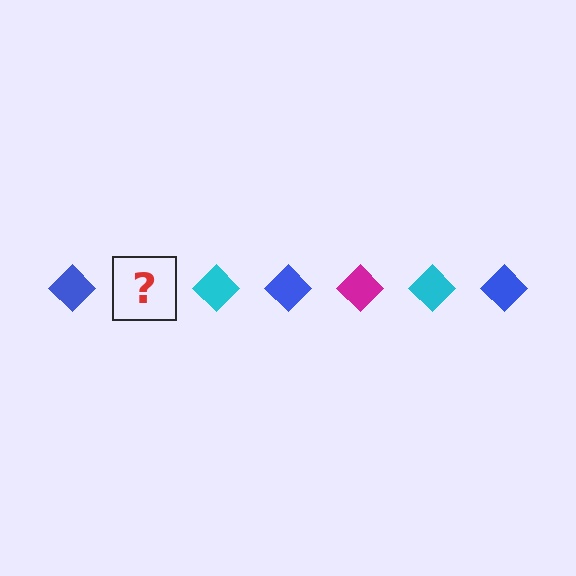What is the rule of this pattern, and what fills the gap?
The rule is that the pattern cycles through blue, magenta, cyan diamonds. The gap should be filled with a magenta diamond.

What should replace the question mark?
The question mark should be replaced with a magenta diamond.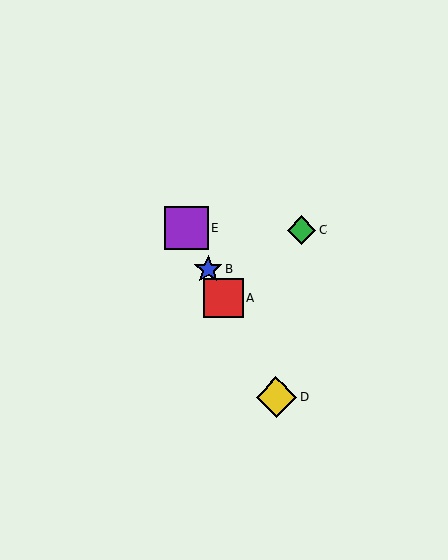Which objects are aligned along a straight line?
Objects A, B, D, E are aligned along a straight line.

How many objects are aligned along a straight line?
4 objects (A, B, D, E) are aligned along a straight line.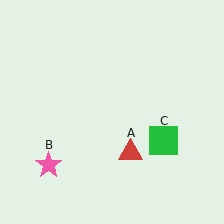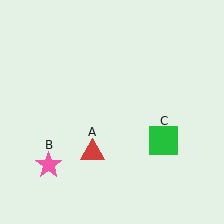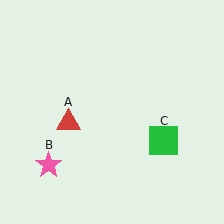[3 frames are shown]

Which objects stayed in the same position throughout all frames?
Pink star (object B) and green square (object C) remained stationary.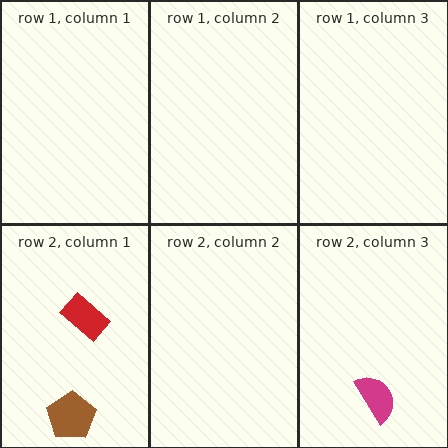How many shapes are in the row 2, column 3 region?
1.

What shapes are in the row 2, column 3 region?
The magenta semicircle.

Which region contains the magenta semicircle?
The row 2, column 3 region.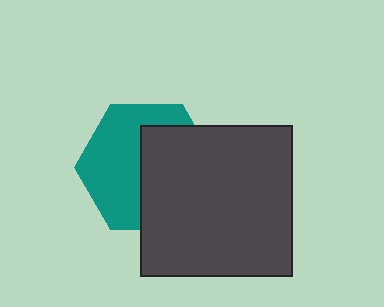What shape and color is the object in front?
The object in front is a dark gray square.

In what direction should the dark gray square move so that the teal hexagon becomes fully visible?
The dark gray square should move right. That is the shortest direction to clear the overlap and leave the teal hexagon fully visible.